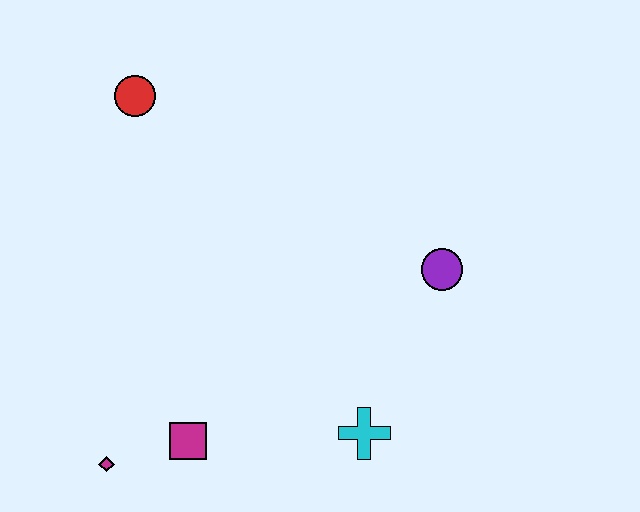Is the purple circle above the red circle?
No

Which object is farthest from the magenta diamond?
The purple circle is farthest from the magenta diamond.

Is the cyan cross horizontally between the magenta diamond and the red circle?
No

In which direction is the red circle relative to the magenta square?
The red circle is above the magenta square.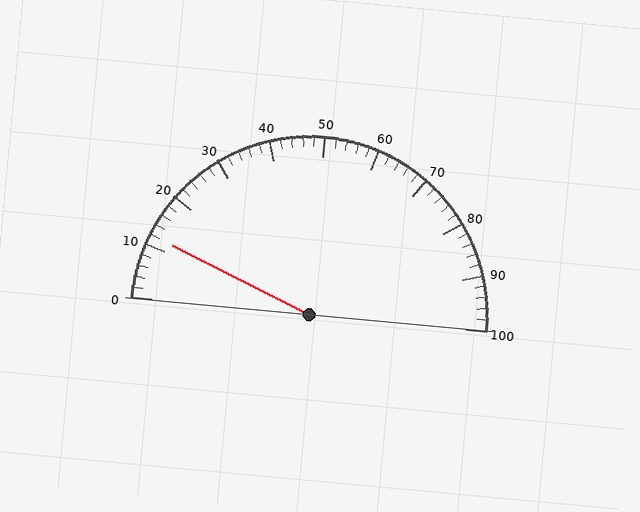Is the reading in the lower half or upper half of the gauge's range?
The reading is in the lower half of the range (0 to 100).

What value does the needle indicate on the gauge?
The needle indicates approximately 12.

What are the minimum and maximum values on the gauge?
The gauge ranges from 0 to 100.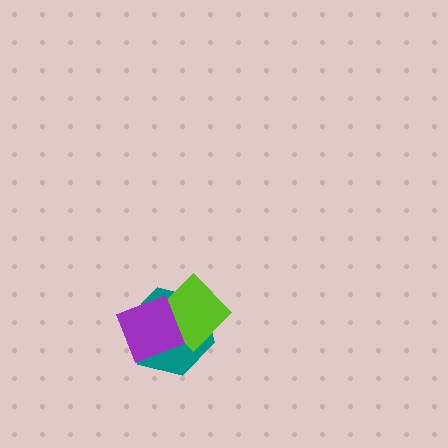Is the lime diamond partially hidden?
Yes, it is partially covered by another shape.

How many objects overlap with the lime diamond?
2 objects overlap with the lime diamond.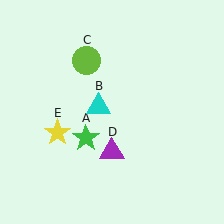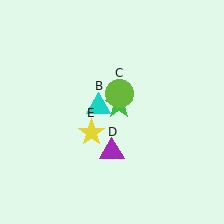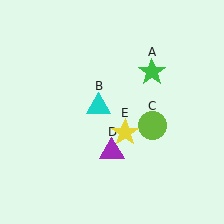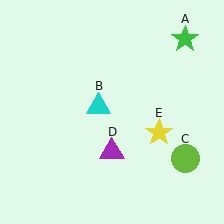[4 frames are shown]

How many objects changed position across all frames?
3 objects changed position: green star (object A), lime circle (object C), yellow star (object E).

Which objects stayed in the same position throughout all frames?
Cyan triangle (object B) and purple triangle (object D) remained stationary.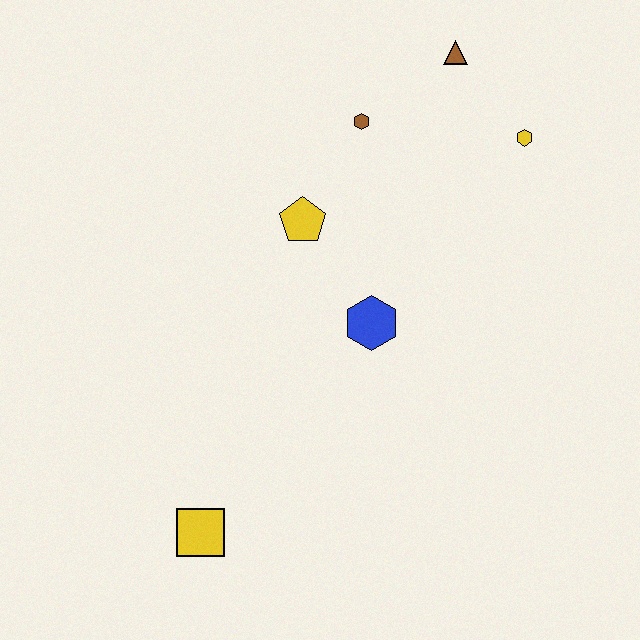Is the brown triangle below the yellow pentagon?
No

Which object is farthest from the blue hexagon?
The brown triangle is farthest from the blue hexagon.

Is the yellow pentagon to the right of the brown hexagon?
No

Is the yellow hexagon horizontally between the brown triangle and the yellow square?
No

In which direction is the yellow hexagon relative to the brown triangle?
The yellow hexagon is below the brown triangle.